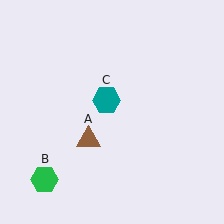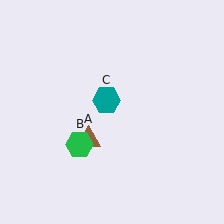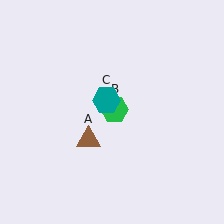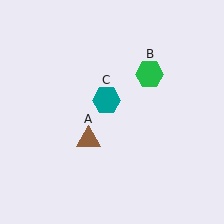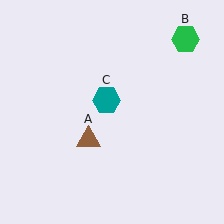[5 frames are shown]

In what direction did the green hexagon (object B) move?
The green hexagon (object B) moved up and to the right.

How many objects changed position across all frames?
1 object changed position: green hexagon (object B).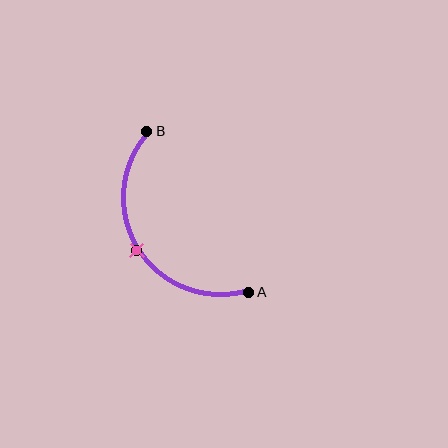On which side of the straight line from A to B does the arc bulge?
The arc bulges to the left of the straight line connecting A and B.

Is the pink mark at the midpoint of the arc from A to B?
Yes. The pink mark lies on the arc at equal arc-length from both A and B — it is the arc midpoint.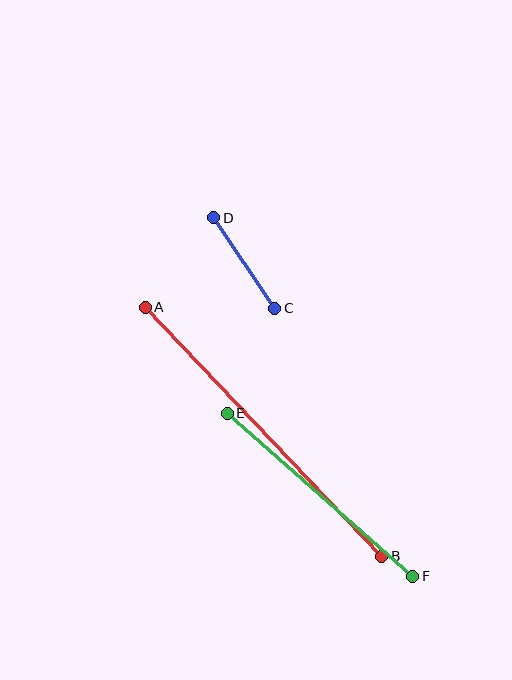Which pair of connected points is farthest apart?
Points A and B are farthest apart.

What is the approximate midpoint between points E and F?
The midpoint is at approximately (320, 495) pixels.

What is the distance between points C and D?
The distance is approximately 109 pixels.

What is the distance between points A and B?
The distance is approximately 344 pixels.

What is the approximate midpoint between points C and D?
The midpoint is at approximately (244, 263) pixels.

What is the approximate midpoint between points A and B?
The midpoint is at approximately (264, 432) pixels.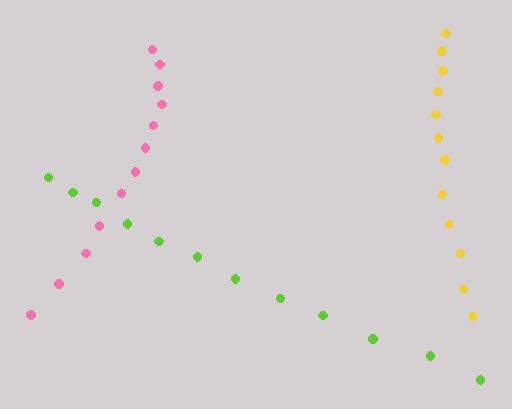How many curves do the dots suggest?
There are 3 distinct paths.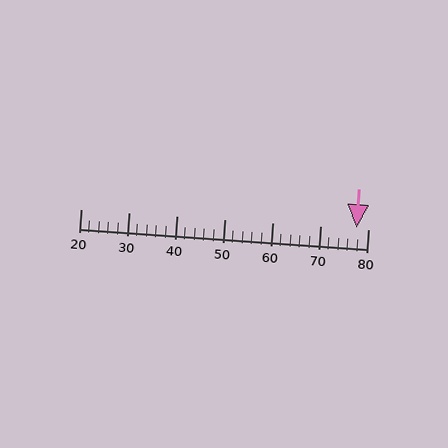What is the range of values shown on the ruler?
The ruler shows values from 20 to 80.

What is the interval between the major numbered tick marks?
The major tick marks are spaced 10 units apart.